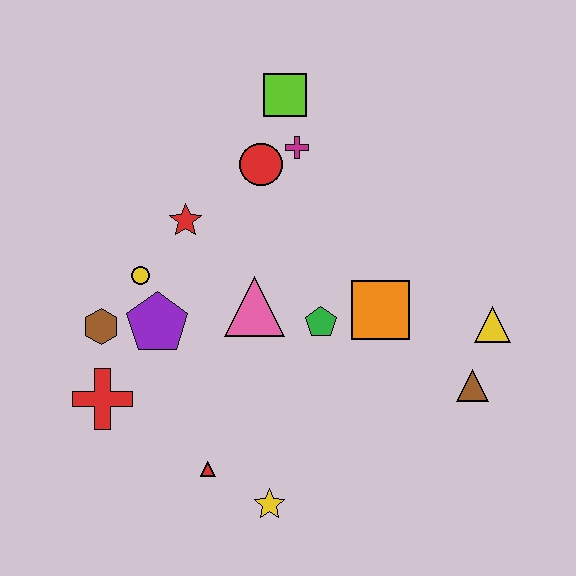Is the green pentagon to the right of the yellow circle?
Yes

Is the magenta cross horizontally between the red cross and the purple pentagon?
No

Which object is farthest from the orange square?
The red cross is farthest from the orange square.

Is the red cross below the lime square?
Yes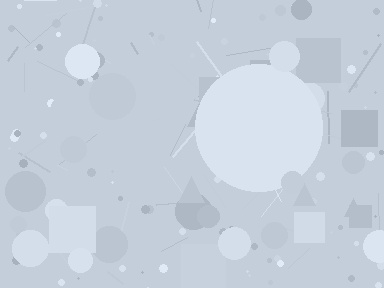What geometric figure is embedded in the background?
A circle is embedded in the background.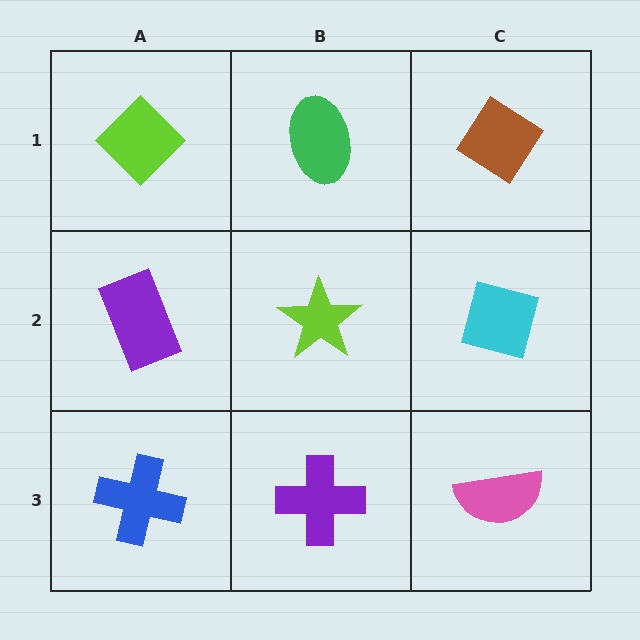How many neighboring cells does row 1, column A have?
2.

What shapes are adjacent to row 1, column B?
A lime star (row 2, column B), a lime diamond (row 1, column A), a brown diamond (row 1, column C).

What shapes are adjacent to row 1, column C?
A cyan square (row 2, column C), a green ellipse (row 1, column B).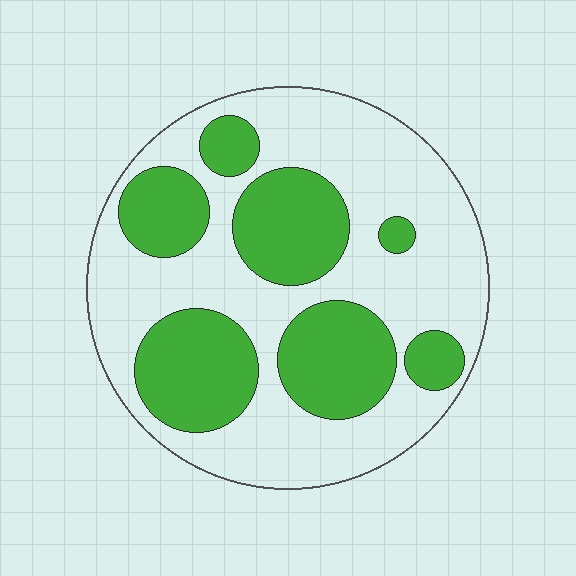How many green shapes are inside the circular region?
7.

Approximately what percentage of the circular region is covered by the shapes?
Approximately 40%.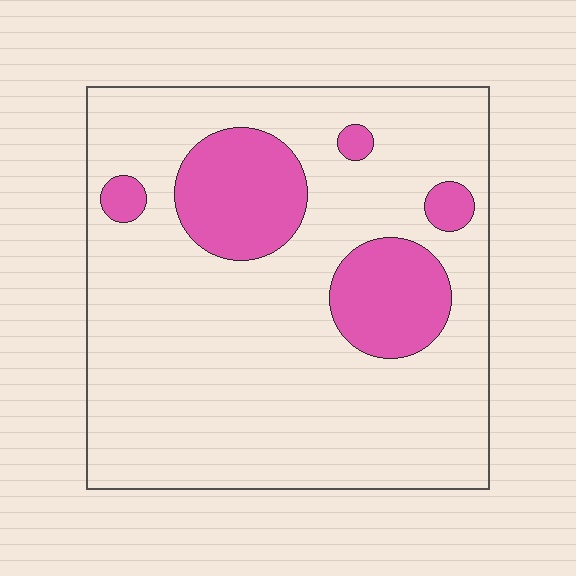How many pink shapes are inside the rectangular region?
5.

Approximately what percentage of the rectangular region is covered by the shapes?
Approximately 20%.